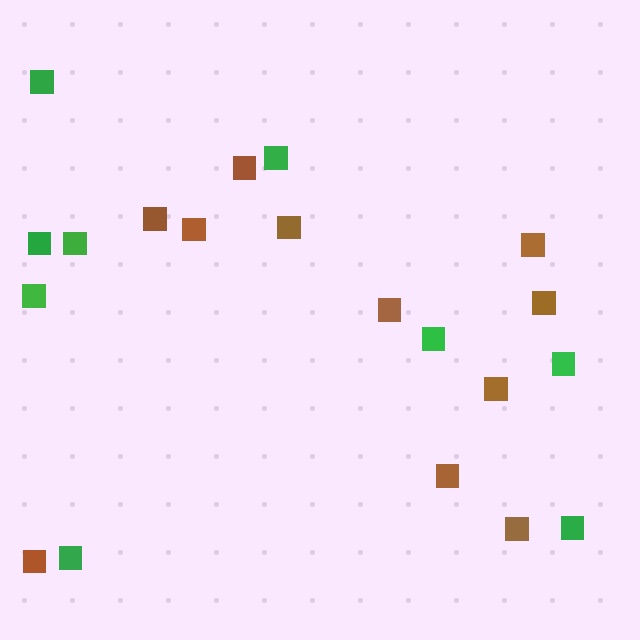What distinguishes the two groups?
There are 2 groups: one group of green squares (9) and one group of brown squares (11).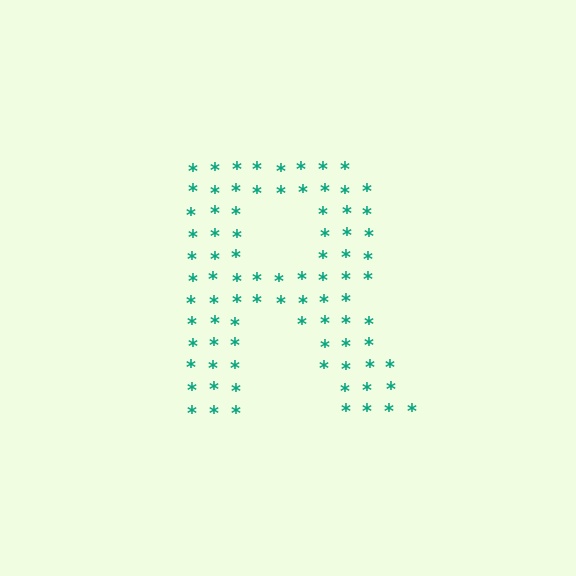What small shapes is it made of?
It is made of small asterisks.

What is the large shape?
The large shape is the letter R.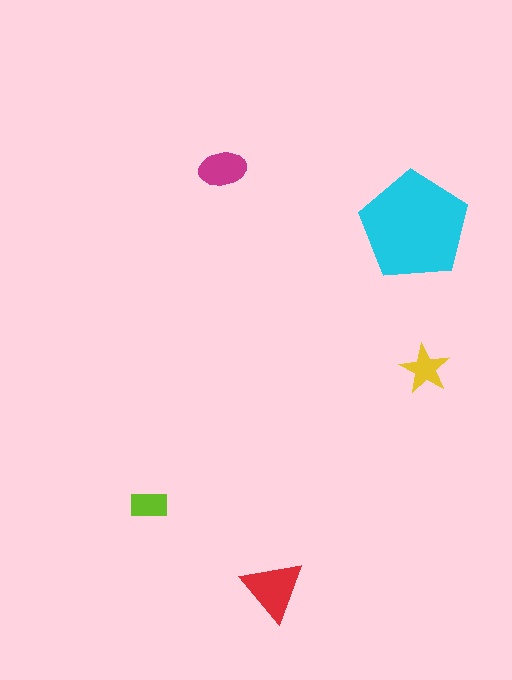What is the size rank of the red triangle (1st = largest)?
2nd.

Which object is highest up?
The magenta ellipse is topmost.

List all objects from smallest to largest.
The lime rectangle, the yellow star, the magenta ellipse, the red triangle, the cyan pentagon.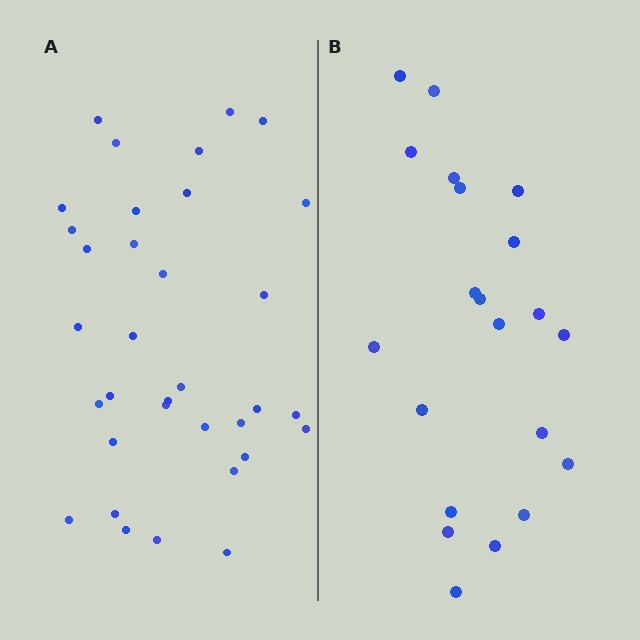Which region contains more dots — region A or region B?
Region A (the left region) has more dots.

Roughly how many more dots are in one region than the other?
Region A has approximately 15 more dots than region B.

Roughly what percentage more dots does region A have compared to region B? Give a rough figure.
About 60% more.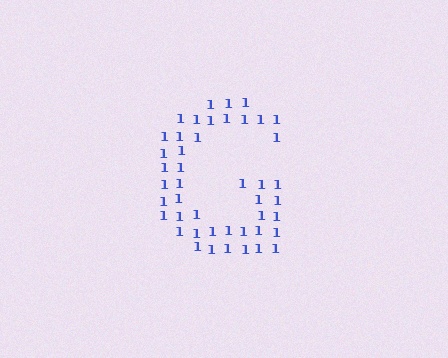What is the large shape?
The large shape is the letter G.